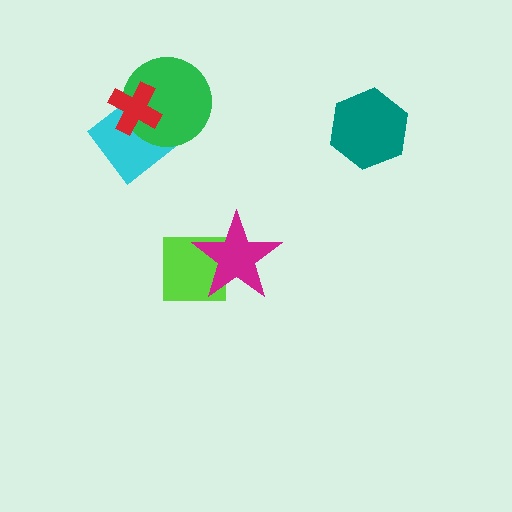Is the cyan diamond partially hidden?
Yes, it is partially covered by another shape.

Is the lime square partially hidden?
Yes, it is partially covered by another shape.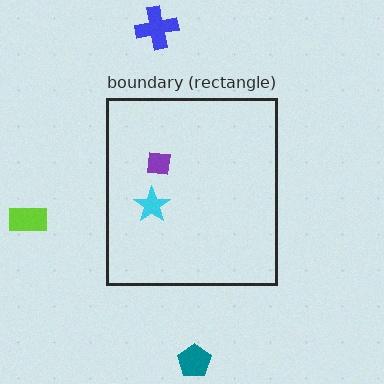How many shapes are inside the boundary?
2 inside, 3 outside.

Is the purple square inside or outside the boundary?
Inside.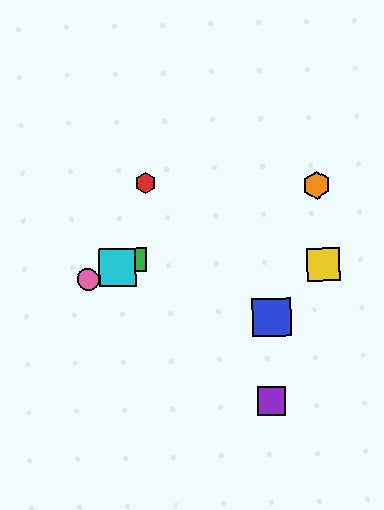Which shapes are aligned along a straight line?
The green square, the orange hexagon, the cyan square, the pink circle are aligned along a straight line.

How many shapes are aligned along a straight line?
4 shapes (the green square, the orange hexagon, the cyan square, the pink circle) are aligned along a straight line.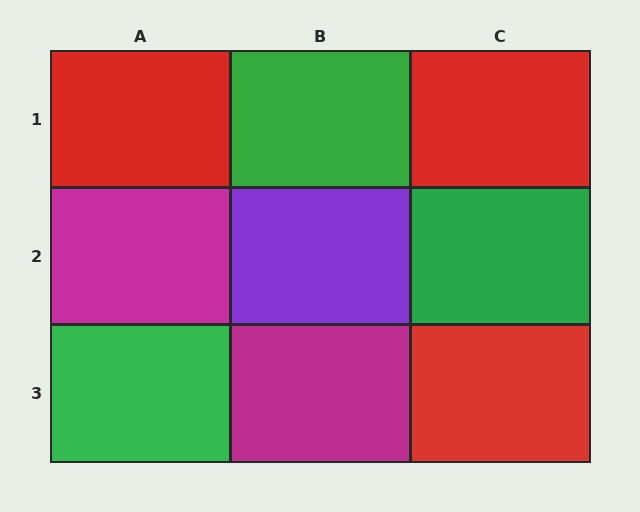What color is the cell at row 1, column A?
Red.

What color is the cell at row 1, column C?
Red.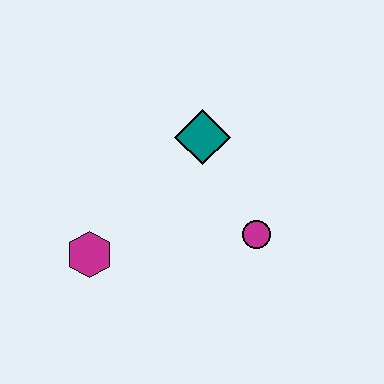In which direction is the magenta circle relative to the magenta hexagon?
The magenta circle is to the right of the magenta hexagon.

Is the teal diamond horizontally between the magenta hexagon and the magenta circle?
Yes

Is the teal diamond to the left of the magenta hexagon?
No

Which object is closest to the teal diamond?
The magenta circle is closest to the teal diamond.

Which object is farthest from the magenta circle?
The magenta hexagon is farthest from the magenta circle.